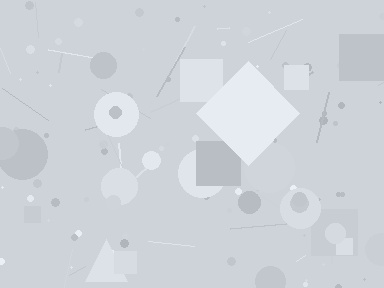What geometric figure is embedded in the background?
A diamond is embedded in the background.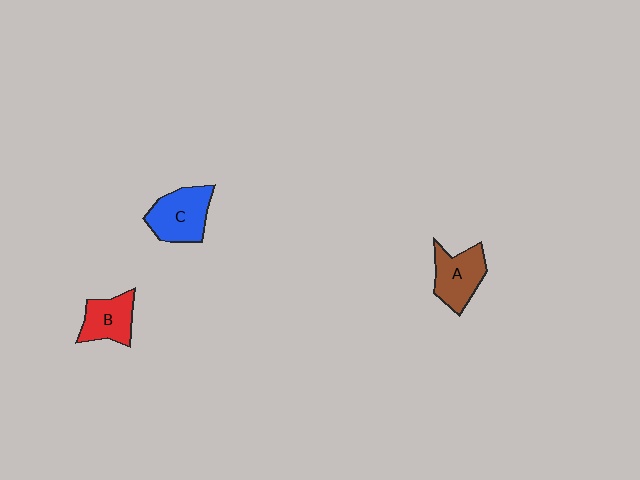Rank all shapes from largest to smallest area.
From largest to smallest: C (blue), A (brown), B (red).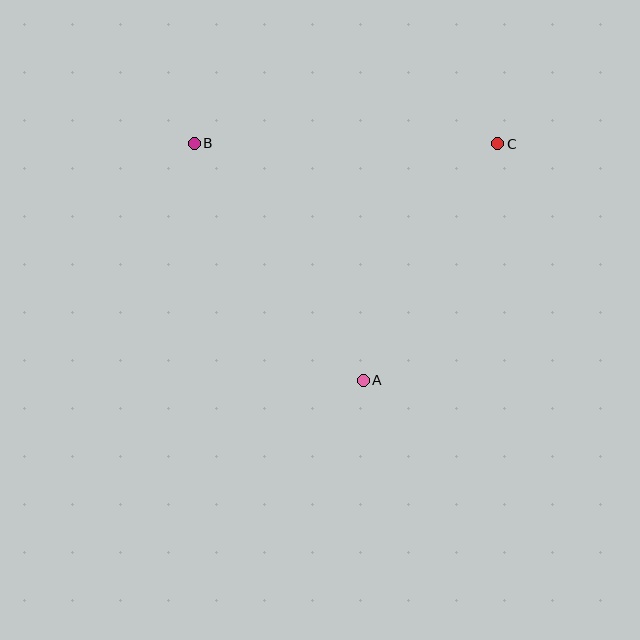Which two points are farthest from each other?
Points B and C are farthest from each other.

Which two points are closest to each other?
Points A and C are closest to each other.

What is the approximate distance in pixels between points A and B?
The distance between A and B is approximately 291 pixels.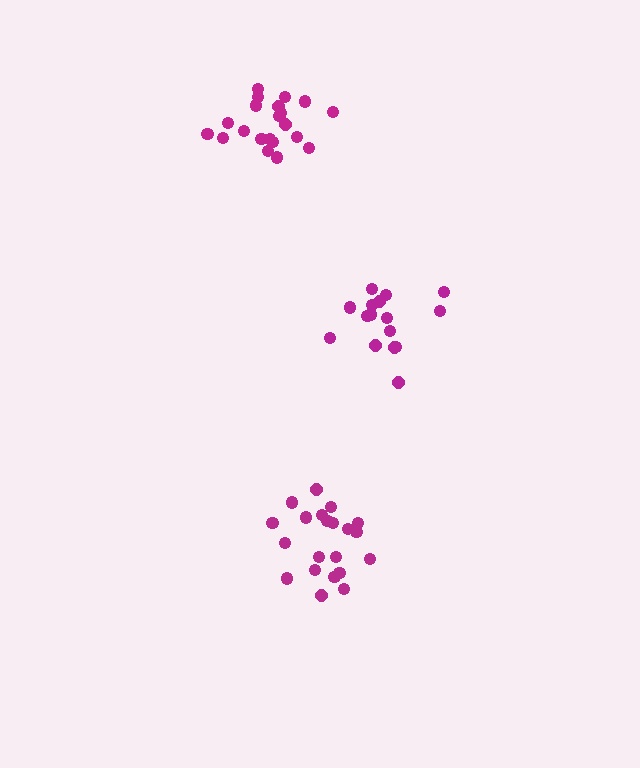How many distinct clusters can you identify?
There are 3 distinct clusters.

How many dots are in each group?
Group 1: 21 dots, Group 2: 16 dots, Group 3: 21 dots (58 total).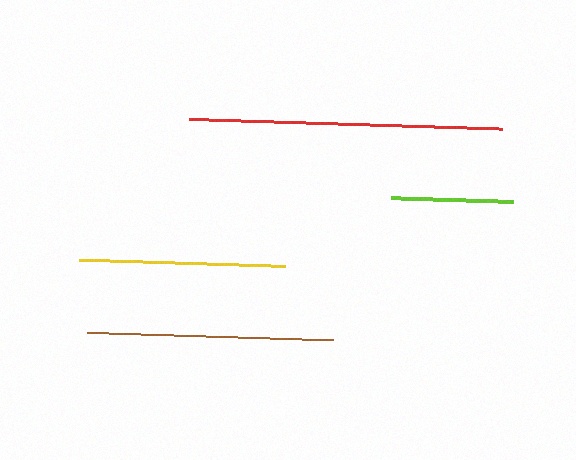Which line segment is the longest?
The red line is the longest at approximately 313 pixels.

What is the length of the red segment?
The red segment is approximately 313 pixels long.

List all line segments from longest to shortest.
From longest to shortest: red, brown, yellow, lime.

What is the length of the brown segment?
The brown segment is approximately 246 pixels long.